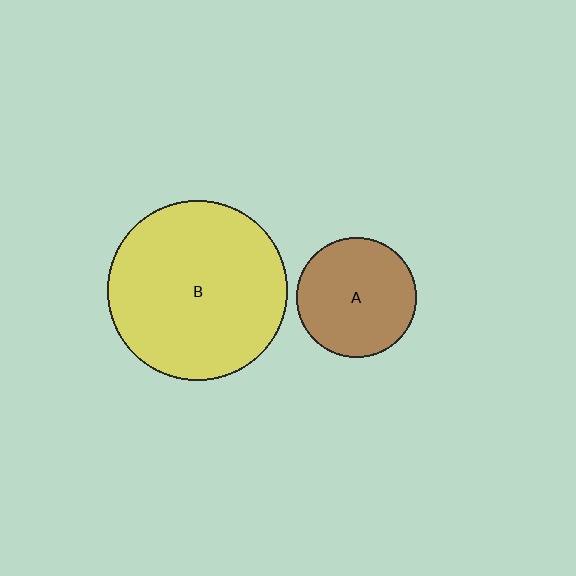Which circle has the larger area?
Circle B (yellow).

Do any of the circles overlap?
No, none of the circles overlap.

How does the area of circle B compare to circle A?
Approximately 2.3 times.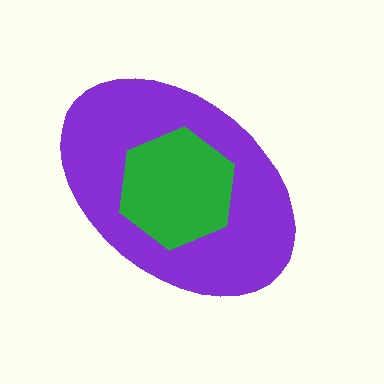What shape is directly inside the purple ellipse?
The green hexagon.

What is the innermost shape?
The green hexagon.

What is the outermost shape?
The purple ellipse.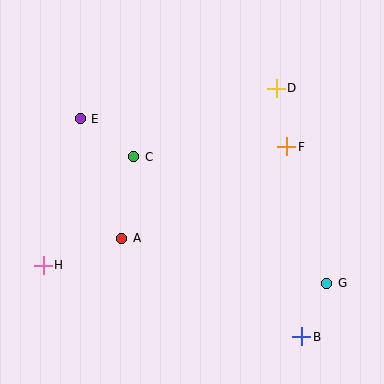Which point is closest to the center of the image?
Point C at (134, 157) is closest to the center.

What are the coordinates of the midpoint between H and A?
The midpoint between H and A is at (82, 252).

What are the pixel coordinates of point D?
Point D is at (276, 88).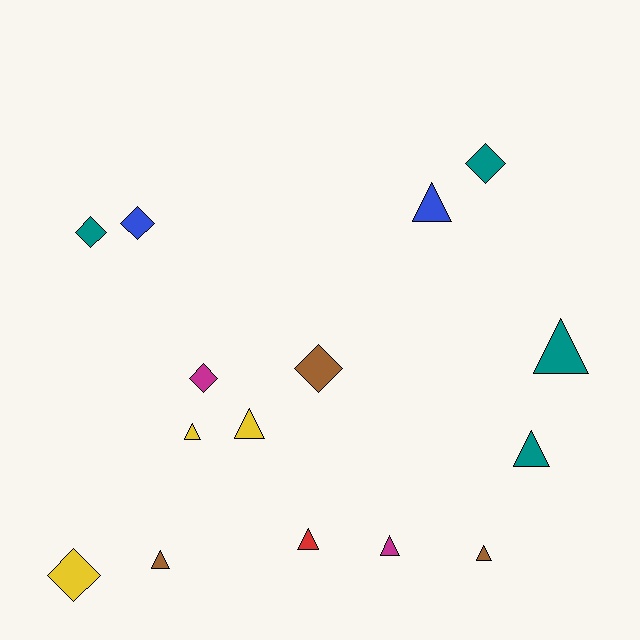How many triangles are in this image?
There are 9 triangles.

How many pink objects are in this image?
There are no pink objects.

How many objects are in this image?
There are 15 objects.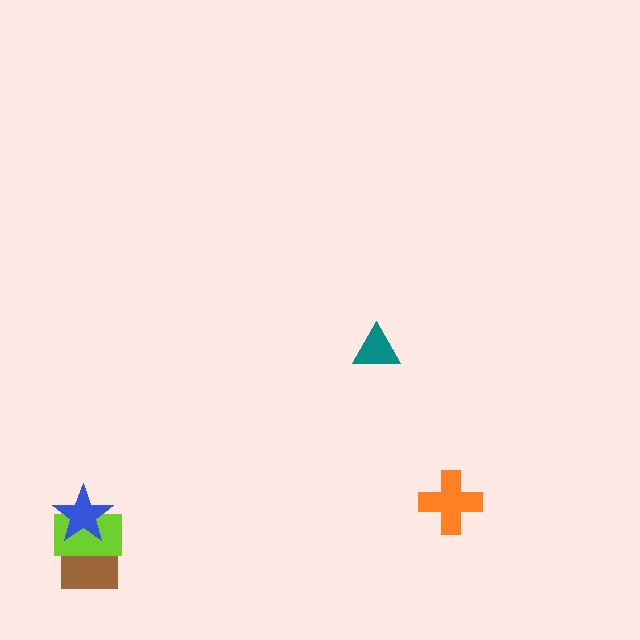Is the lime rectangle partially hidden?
Yes, it is partially covered by another shape.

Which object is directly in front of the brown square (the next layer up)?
The lime rectangle is directly in front of the brown square.